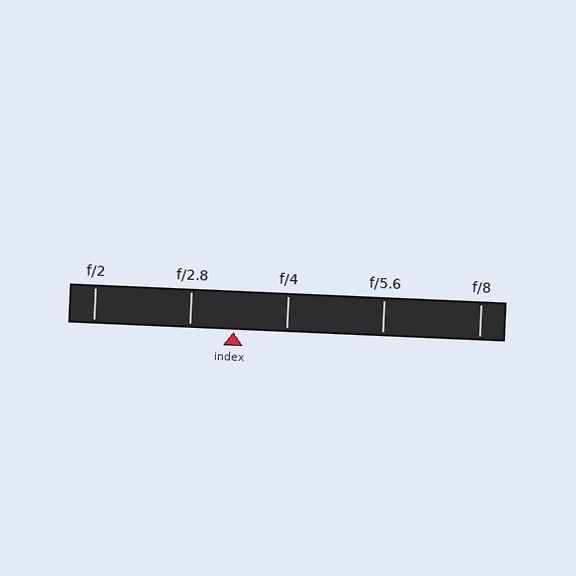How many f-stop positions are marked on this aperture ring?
There are 5 f-stop positions marked.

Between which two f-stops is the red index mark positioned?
The index mark is between f/2.8 and f/4.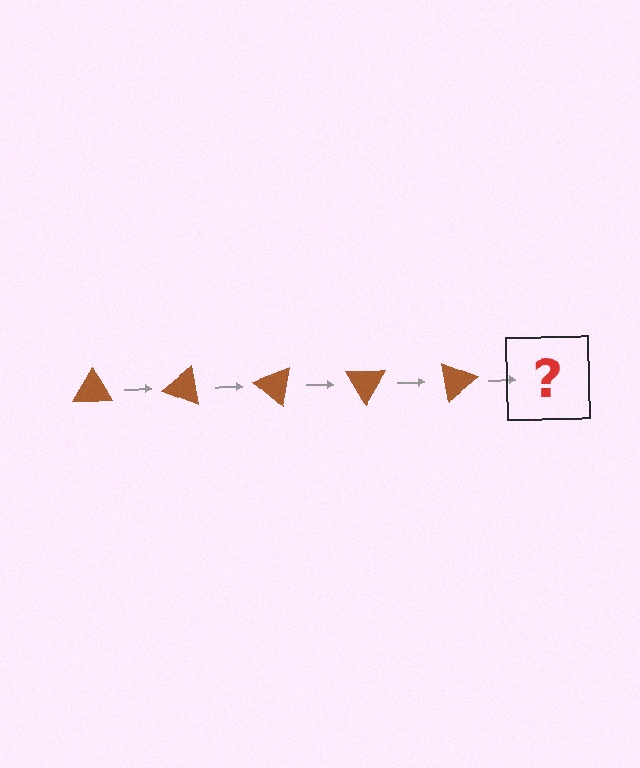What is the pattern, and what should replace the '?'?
The pattern is that the triangle rotates 20 degrees each step. The '?' should be a brown triangle rotated 100 degrees.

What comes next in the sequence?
The next element should be a brown triangle rotated 100 degrees.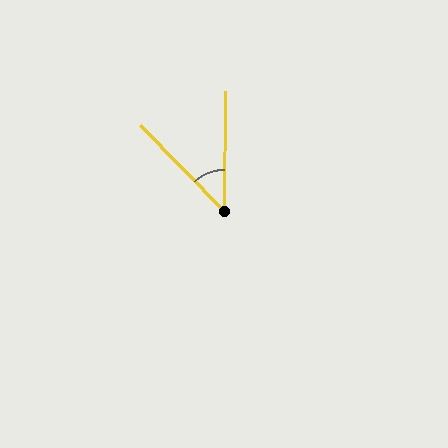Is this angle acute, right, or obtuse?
It is acute.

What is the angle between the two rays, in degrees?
Approximately 45 degrees.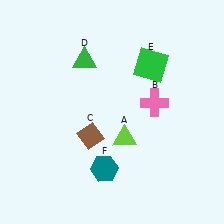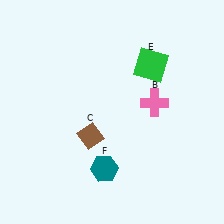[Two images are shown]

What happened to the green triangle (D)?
The green triangle (D) was removed in Image 2. It was in the top-left area of Image 1.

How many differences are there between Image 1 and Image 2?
There are 2 differences between the two images.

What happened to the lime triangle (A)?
The lime triangle (A) was removed in Image 2. It was in the bottom-right area of Image 1.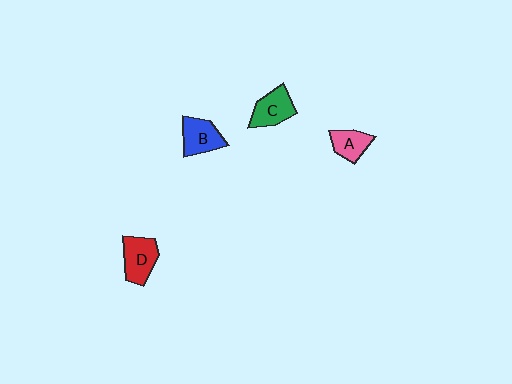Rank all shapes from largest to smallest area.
From largest to smallest: D (red), B (blue), C (green), A (pink).